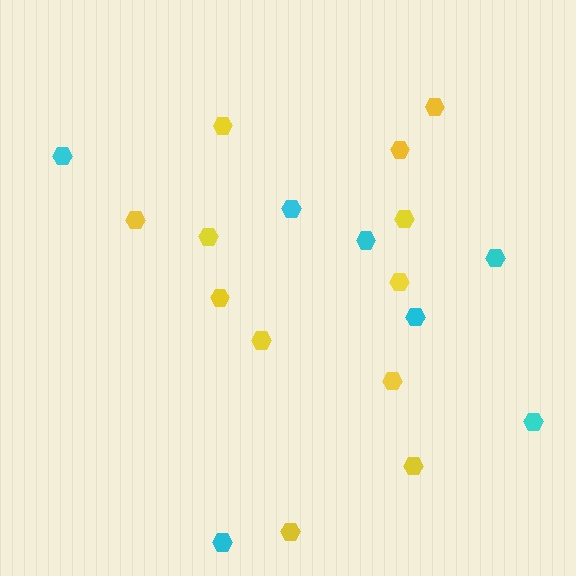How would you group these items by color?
There are 2 groups: one group of yellow hexagons (12) and one group of cyan hexagons (7).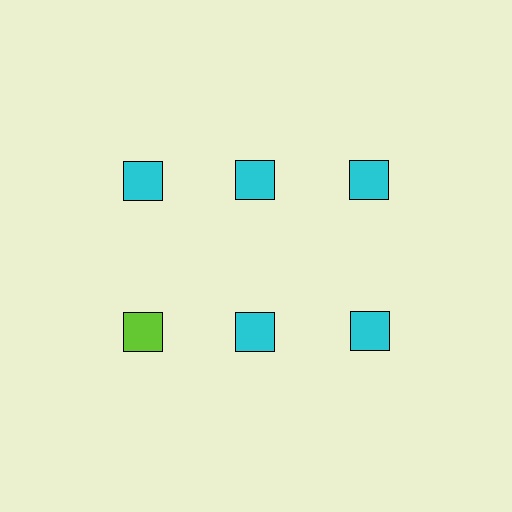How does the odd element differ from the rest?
It has a different color: lime instead of cyan.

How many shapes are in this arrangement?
There are 6 shapes arranged in a grid pattern.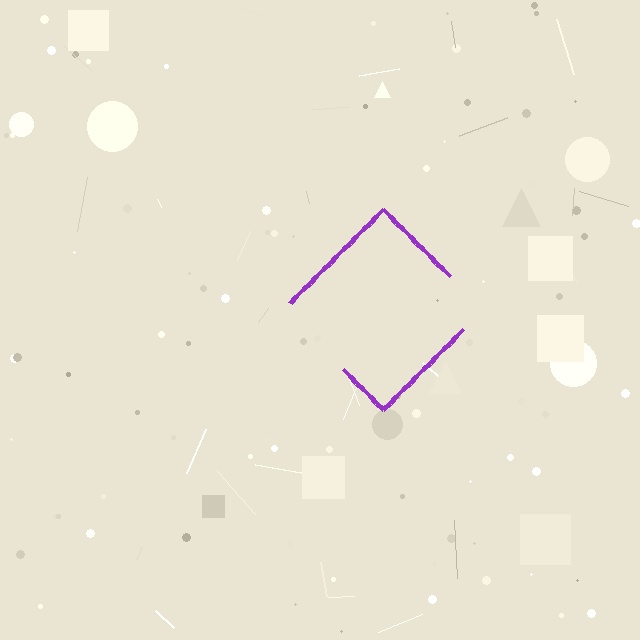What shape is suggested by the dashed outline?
The dashed outline suggests a diamond.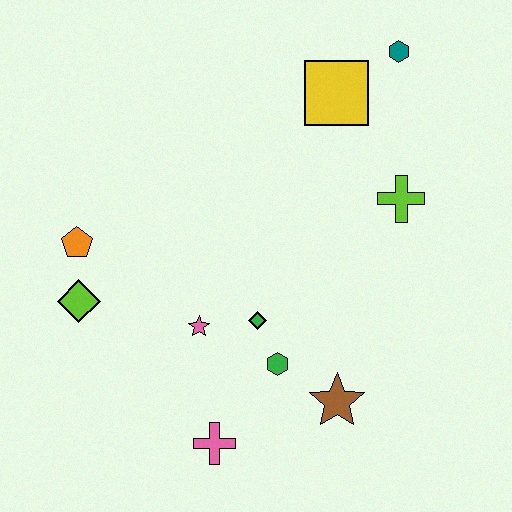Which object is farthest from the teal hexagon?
The pink cross is farthest from the teal hexagon.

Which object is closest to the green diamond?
The green hexagon is closest to the green diamond.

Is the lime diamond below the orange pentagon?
Yes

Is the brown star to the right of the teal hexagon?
No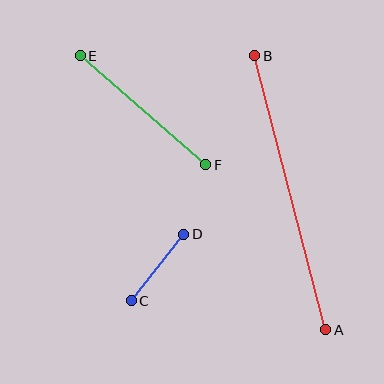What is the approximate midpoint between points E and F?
The midpoint is at approximately (143, 110) pixels.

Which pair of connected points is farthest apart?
Points A and B are farthest apart.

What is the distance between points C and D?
The distance is approximately 85 pixels.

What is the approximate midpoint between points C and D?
The midpoint is at approximately (157, 268) pixels.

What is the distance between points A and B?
The distance is approximately 283 pixels.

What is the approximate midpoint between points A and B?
The midpoint is at approximately (290, 193) pixels.